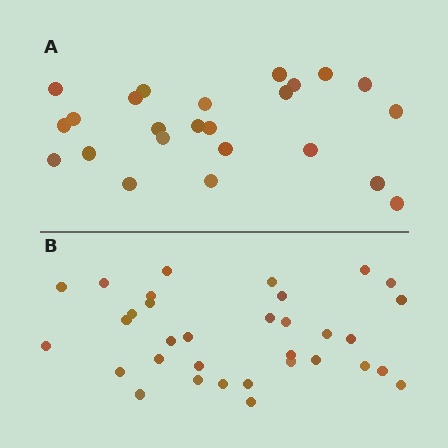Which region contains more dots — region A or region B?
Region B (the bottom region) has more dots.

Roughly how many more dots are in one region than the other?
Region B has roughly 8 or so more dots than region A.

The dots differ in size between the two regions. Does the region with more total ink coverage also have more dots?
No. Region A has more total ink coverage because its dots are larger, but region B actually contains more individual dots. Total area can be misleading — the number of items is what matters here.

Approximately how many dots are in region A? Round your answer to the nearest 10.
About 20 dots. (The exact count is 24, which rounds to 20.)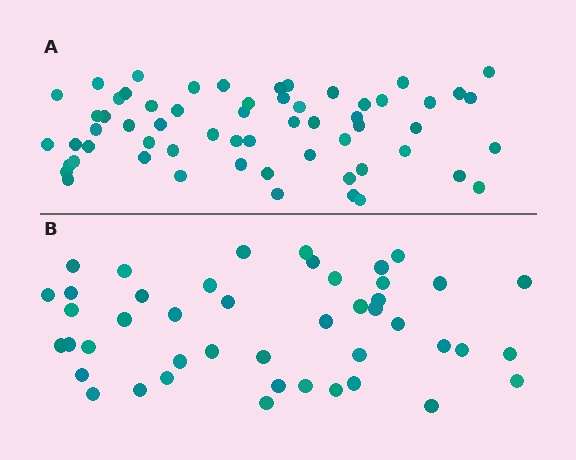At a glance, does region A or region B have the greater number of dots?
Region A (the top region) has more dots.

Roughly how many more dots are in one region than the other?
Region A has approximately 15 more dots than region B.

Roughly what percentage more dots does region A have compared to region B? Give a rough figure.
About 35% more.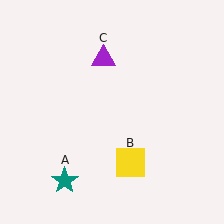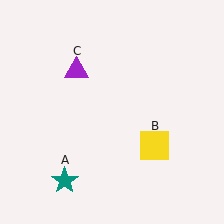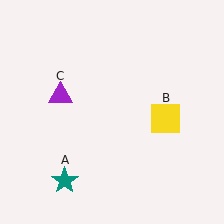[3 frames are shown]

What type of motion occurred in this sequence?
The yellow square (object B), purple triangle (object C) rotated counterclockwise around the center of the scene.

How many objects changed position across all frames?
2 objects changed position: yellow square (object B), purple triangle (object C).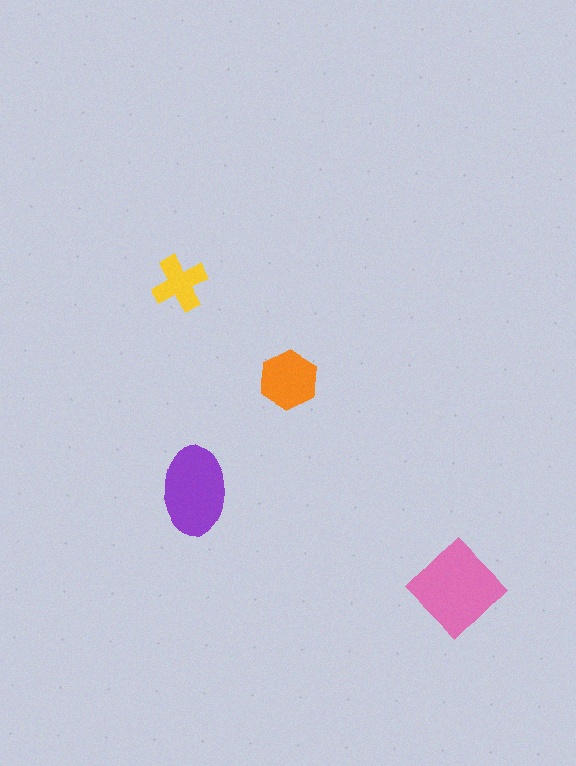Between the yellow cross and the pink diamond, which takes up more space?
The pink diamond.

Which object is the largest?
The pink diamond.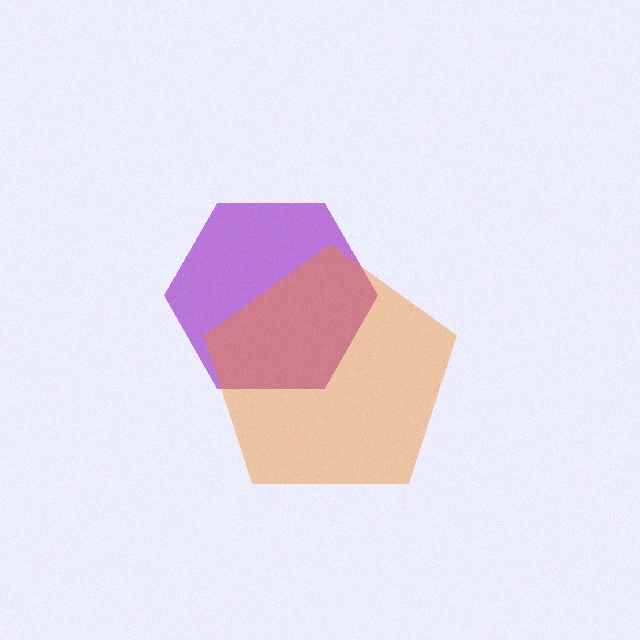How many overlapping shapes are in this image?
There are 2 overlapping shapes in the image.